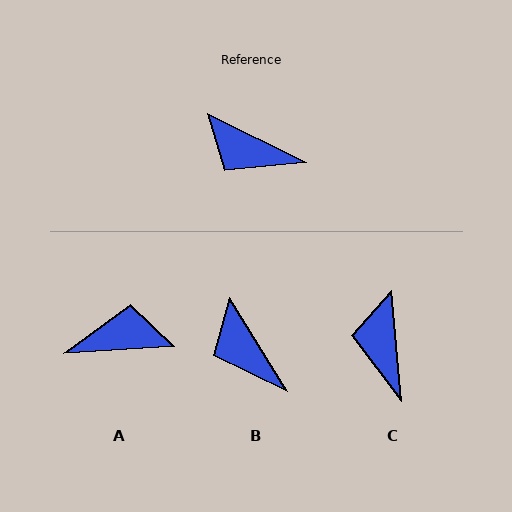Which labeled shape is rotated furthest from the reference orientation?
A, about 150 degrees away.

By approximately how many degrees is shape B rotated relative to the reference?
Approximately 32 degrees clockwise.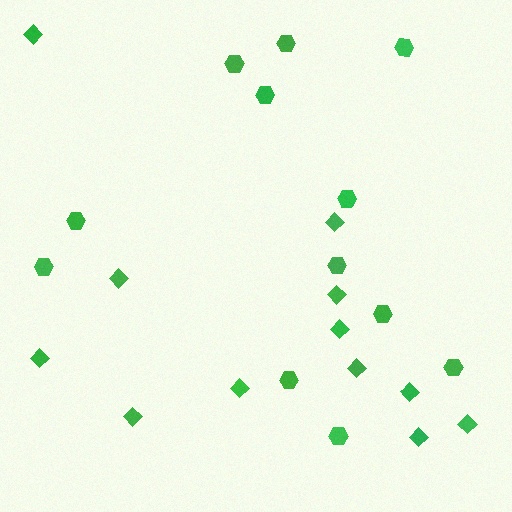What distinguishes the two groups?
There are 2 groups: one group of diamonds (12) and one group of hexagons (12).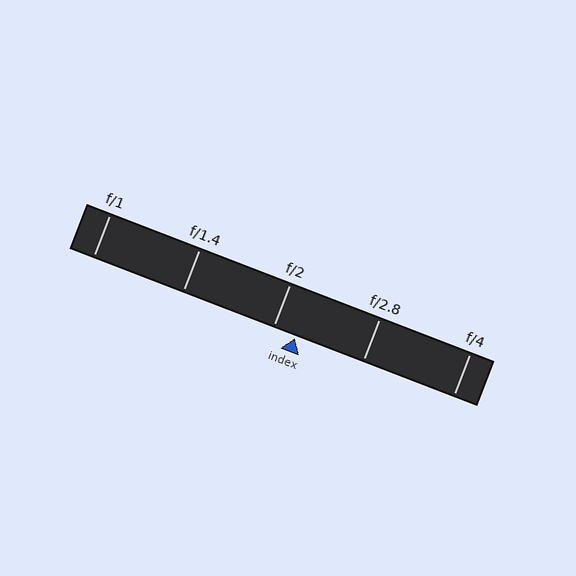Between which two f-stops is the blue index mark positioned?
The index mark is between f/2 and f/2.8.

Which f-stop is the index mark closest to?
The index mark is closest to f/2.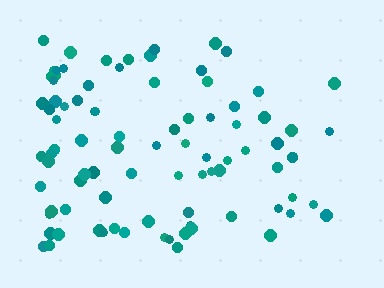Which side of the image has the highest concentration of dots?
The left.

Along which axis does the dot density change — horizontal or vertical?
Horizontal.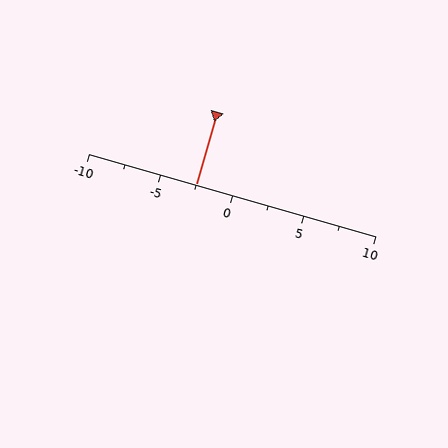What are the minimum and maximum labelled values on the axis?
The axis runs from -10 to 10.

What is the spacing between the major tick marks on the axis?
The major ticks are spaced 5 apart.